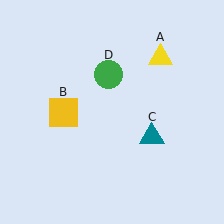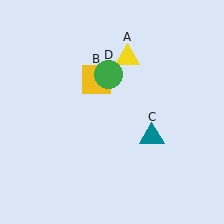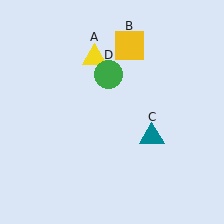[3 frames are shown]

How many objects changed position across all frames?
2 objects changed position: yellow triangle (object A), yellow square (object B).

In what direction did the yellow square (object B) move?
The yellow square (object B) moved up and to the right.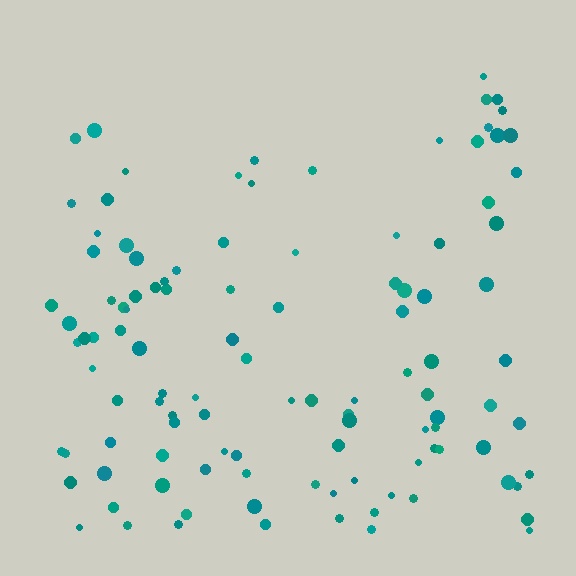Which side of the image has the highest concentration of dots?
The bottom.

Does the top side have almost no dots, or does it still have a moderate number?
Still a moderate number, just noticeably fewer than the bottom.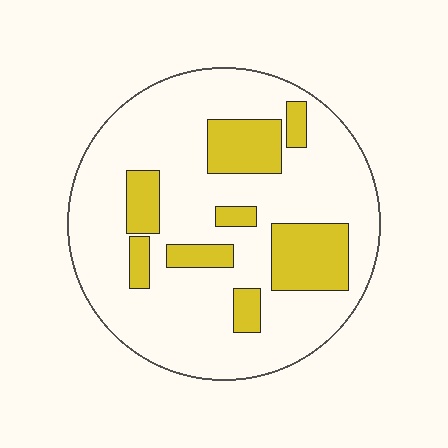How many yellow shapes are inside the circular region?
8.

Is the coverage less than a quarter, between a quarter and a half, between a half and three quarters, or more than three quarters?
Less than a quarter.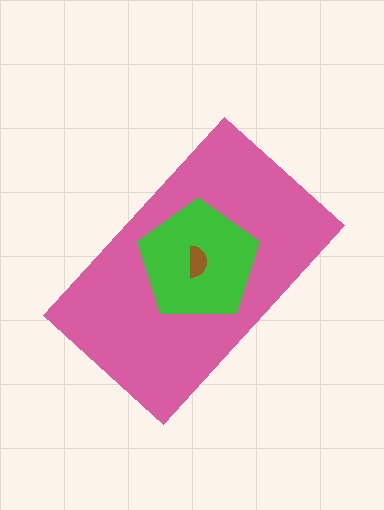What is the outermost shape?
The pink rectangle.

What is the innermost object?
The brown semicircle.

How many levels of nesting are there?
3.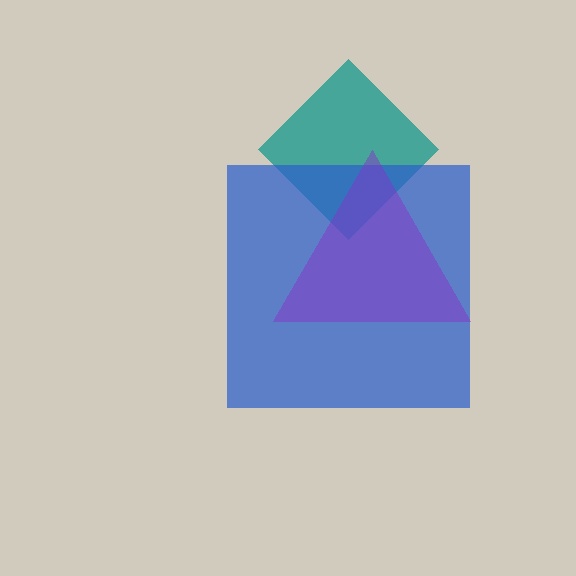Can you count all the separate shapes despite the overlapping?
Yes, there are 3 separate shapes.